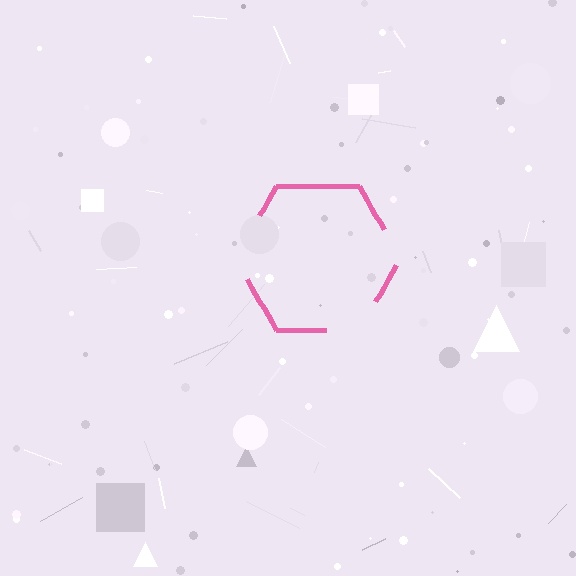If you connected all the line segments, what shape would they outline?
They would outline a hexagon.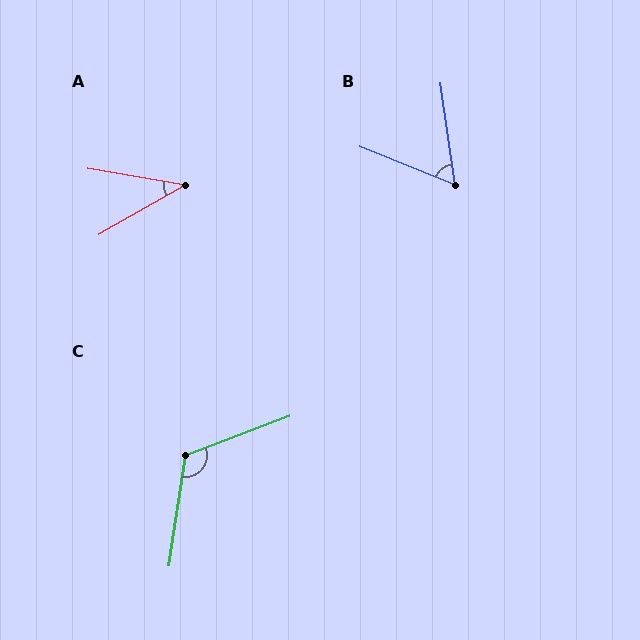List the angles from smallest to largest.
A (39°), B (60°), C (119°).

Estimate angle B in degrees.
Approximately 60 degrees.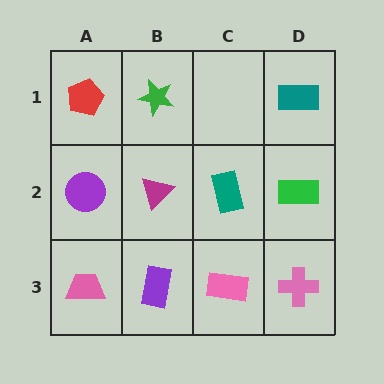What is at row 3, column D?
A pink cross.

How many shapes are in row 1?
3 shapes.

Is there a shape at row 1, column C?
No, that cell is empty.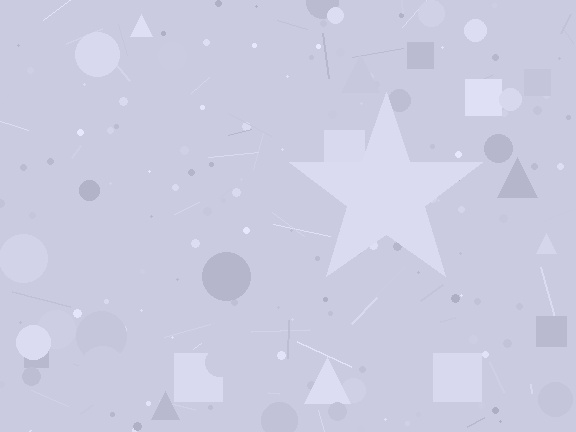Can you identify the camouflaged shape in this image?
The camouflaged shape is a star.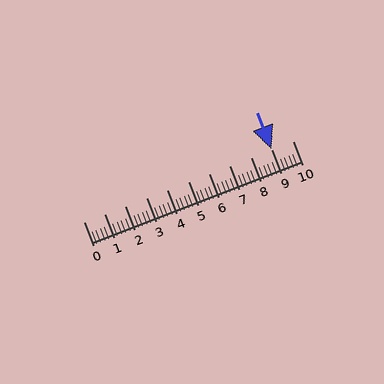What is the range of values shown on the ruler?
The ruler shows values from 0 to 10.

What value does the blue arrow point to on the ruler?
The blue arrow points to approximately 9.0.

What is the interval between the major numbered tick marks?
The major tick marks are spaced 1 units apart.